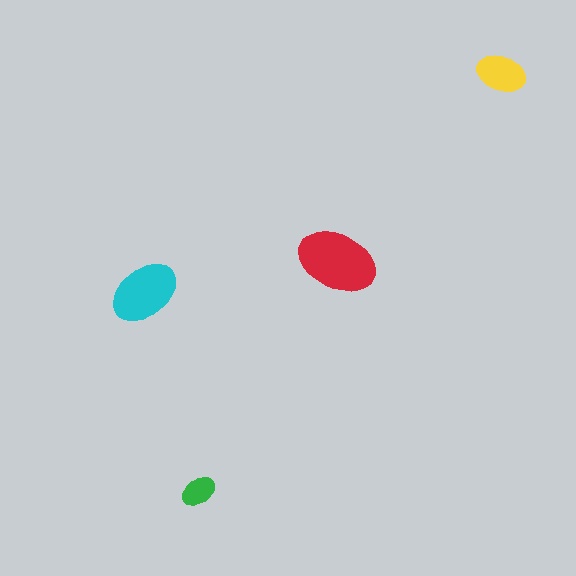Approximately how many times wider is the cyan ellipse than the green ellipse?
About 2 times wider.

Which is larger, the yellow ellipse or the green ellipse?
The yellow one.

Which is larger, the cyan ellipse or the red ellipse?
The red one.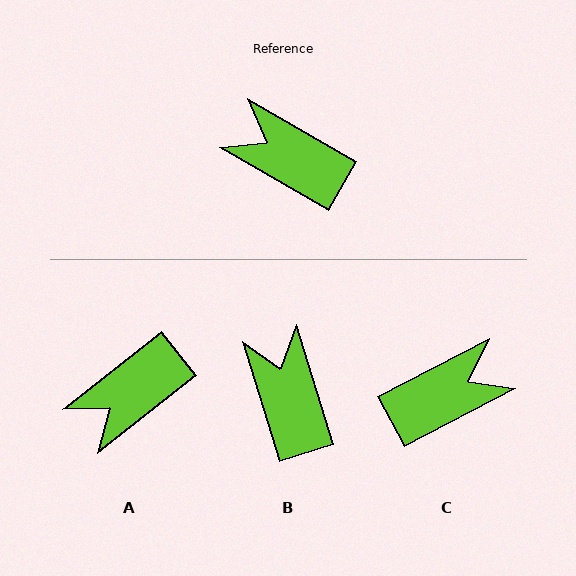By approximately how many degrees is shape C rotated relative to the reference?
Approximately 123 degrees clockwise.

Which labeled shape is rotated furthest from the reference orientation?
C, about 123 degrees away.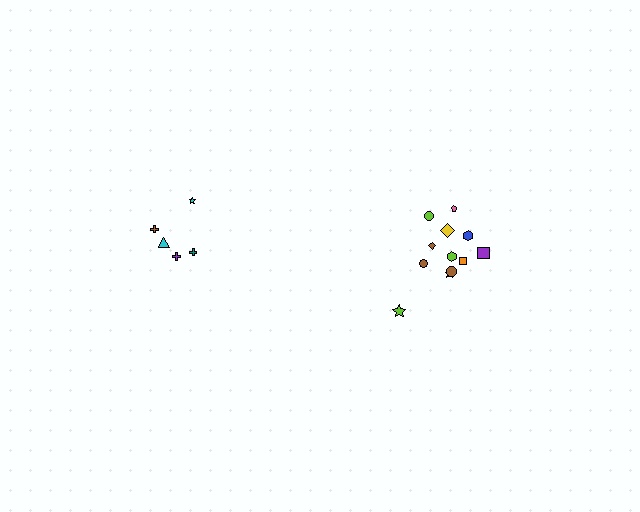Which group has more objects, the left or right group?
The right group.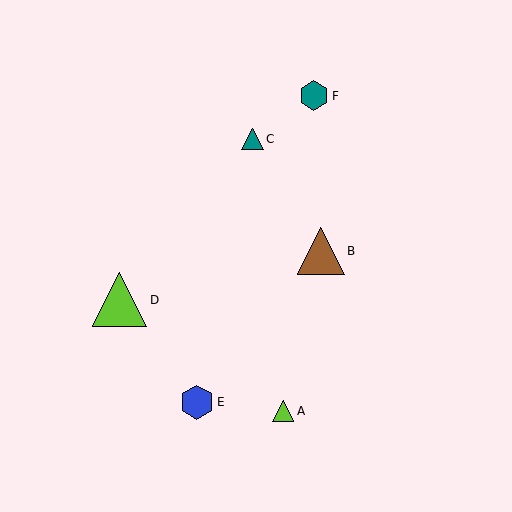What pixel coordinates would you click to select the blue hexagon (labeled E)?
Click at (197, 402) to select the blue hexagon E.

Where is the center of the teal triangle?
The center of the teal triangle is at (252, 139).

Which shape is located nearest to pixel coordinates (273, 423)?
The lime triangle (labeled A) at (283, 411) is nearest to that location.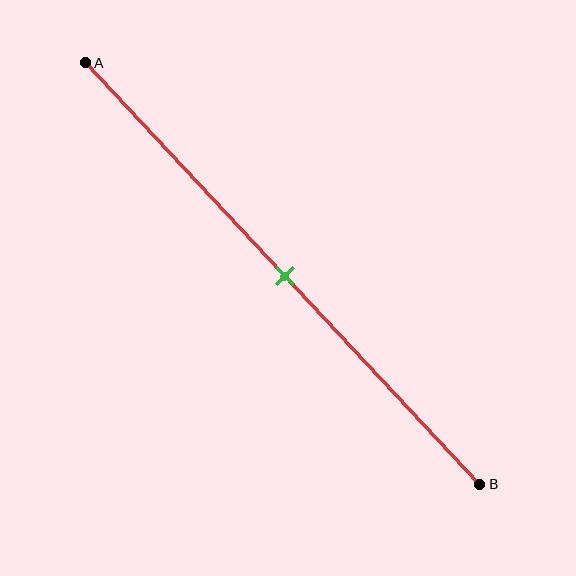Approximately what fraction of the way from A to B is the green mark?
The green mark is approximately 50% of the way from A to B.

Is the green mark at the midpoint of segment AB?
Yes, the mark is approximately at the midpoint.